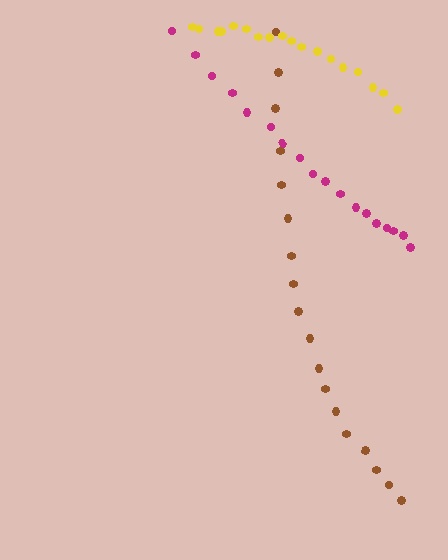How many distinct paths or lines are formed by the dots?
There are 3 distinct paths.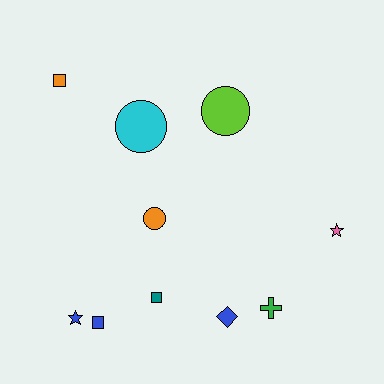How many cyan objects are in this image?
There is 1 cyan object.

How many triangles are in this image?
There are no triangles.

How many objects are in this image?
There are 10 objects.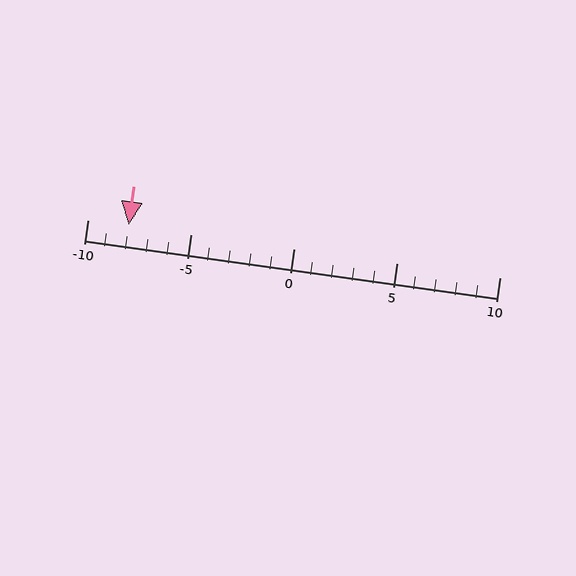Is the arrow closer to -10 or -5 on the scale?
The arrow is closer to -10.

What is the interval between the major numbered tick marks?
The major tick marks are spaced 5 units apart.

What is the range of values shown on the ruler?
The ruler shows values from -10 to 10.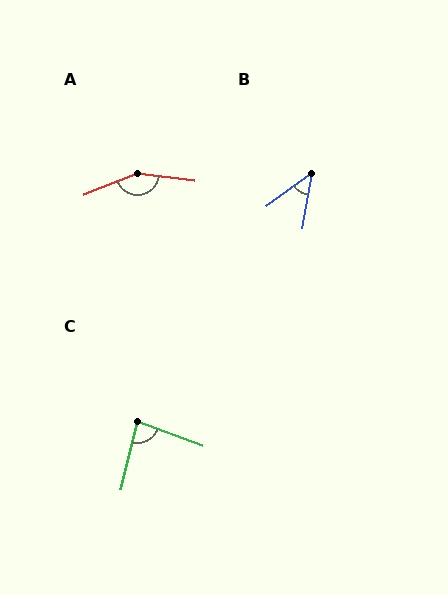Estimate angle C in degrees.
Approximately 83 degrees.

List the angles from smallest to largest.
B (45°), C (83°), A (153°).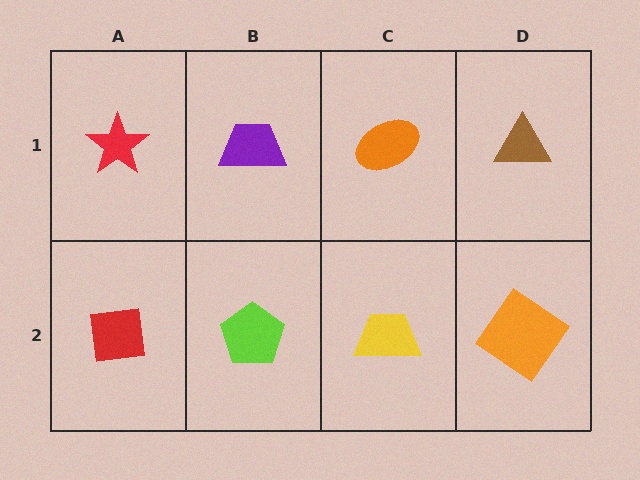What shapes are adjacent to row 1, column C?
A yellow trapezoid (row 2, column C), a purple trapezoid (row 1, column B), a brown triangle (row 1, column D).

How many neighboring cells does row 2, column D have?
2.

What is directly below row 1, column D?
An orange diamond.